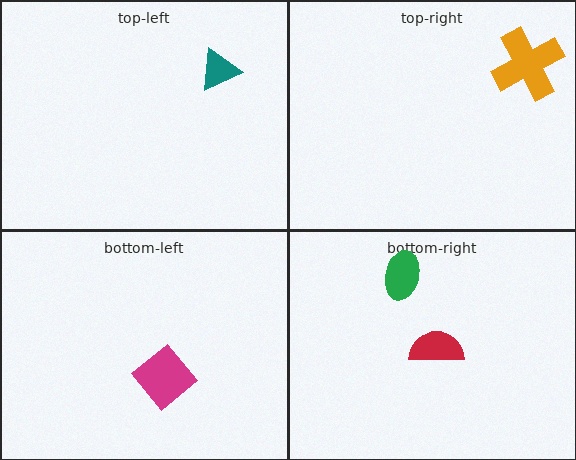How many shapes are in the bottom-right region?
2.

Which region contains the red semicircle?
The bottom-right region.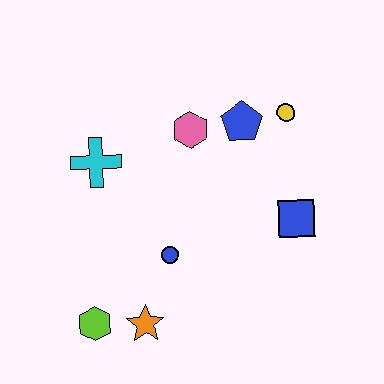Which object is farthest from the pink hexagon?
The lime hexagon is farthest from the pink hexagon.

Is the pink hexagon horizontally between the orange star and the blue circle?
No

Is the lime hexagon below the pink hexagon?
Yes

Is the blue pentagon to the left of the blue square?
Yes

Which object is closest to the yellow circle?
The blue pentagon is closest to the yellow circle.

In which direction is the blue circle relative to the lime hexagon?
The blue circle is to the right of the lime hexagon.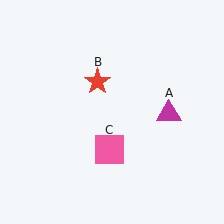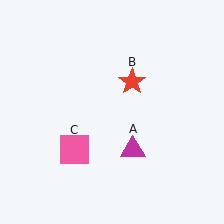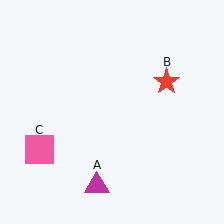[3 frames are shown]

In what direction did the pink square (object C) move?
The pink square (object C) moved left.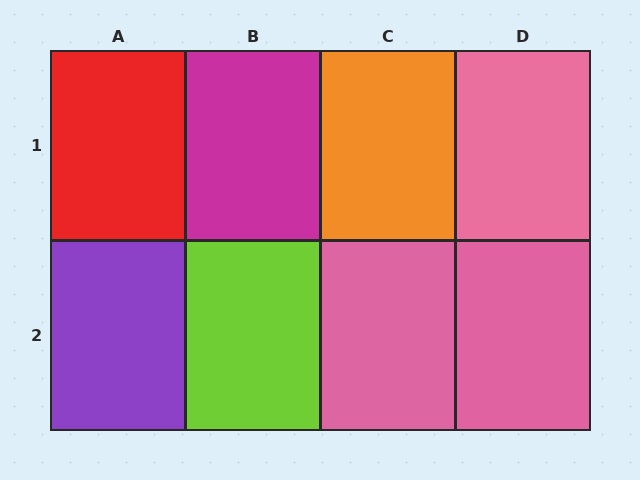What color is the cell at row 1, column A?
Red.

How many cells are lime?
1 cell is lime.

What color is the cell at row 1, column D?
Pink.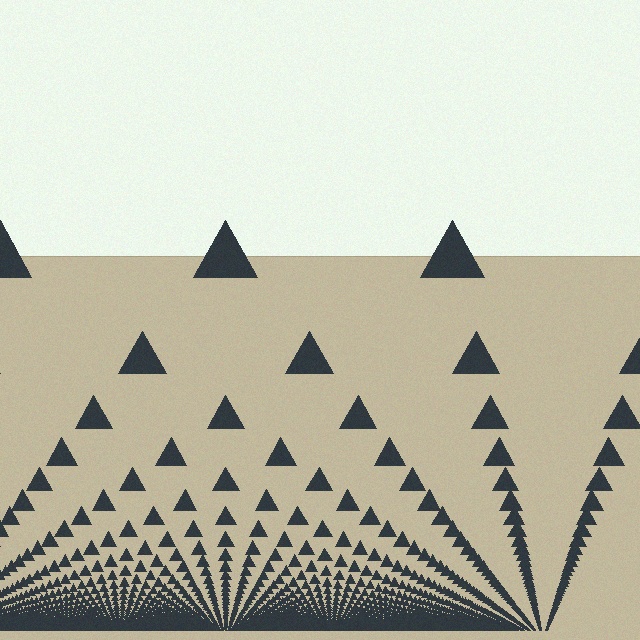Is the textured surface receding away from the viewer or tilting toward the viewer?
The surface appears to tilt toward the viewer. Texture elements get larger and sparser toward the top.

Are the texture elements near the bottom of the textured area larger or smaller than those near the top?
Smaller. The gradient is inverted — elements near the bottom are smaller and denser.